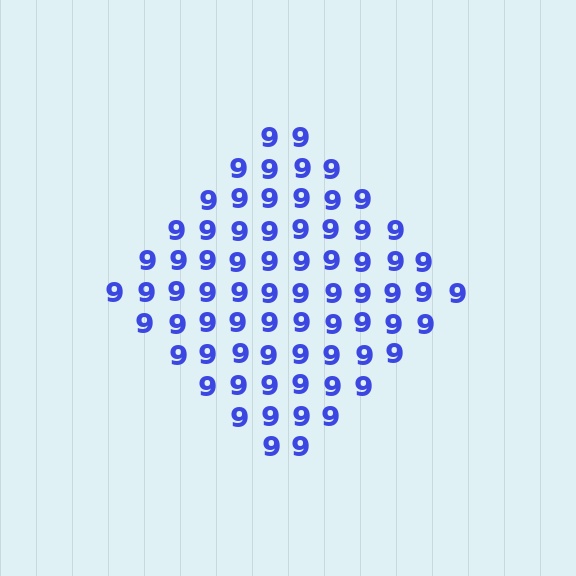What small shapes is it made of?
It is made of small digit 9's.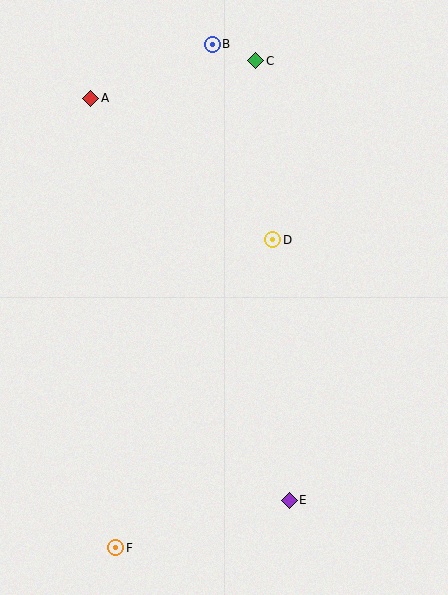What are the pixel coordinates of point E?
Point E is at (289, 500).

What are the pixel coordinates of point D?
Point D is at (273, 240).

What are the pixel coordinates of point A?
Point A is at (91, 98).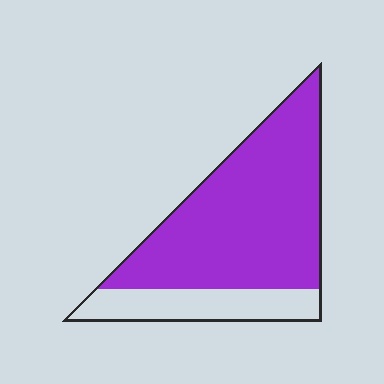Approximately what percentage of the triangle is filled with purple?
Approximately 75%.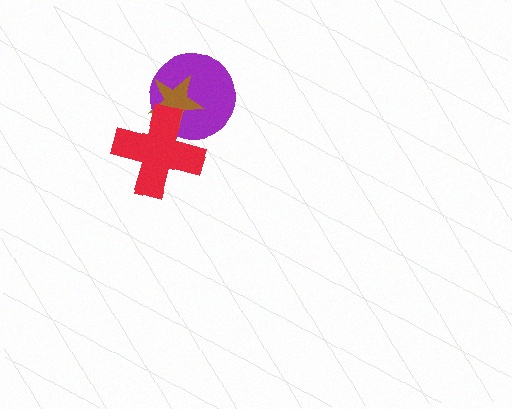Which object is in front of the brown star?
The red cross is in front of the brown star.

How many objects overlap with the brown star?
2 objects overlap with the brown star.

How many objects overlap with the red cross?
2 objects overlap with the red cross.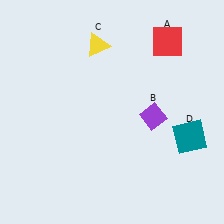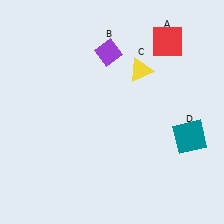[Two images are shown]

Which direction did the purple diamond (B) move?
The purple diamond (B) moved up.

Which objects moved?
The objects that moved are: the purple diamond (B), the yellow triangle (C).